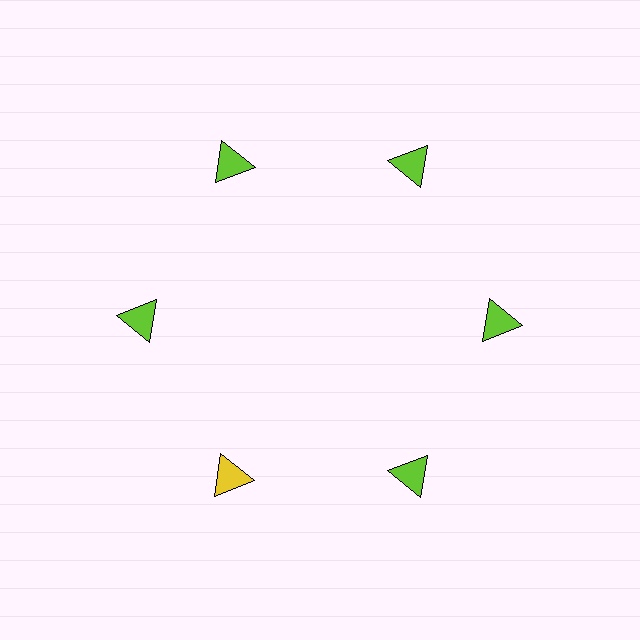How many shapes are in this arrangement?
There are 6 shapes arranged in a ring pattern.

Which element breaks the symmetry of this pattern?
The yellow triangle at roughly the 7 o'clock position breaks the symmetry. All other shapes are lime triangles.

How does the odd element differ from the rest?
It has a different color: yellow instead of lime.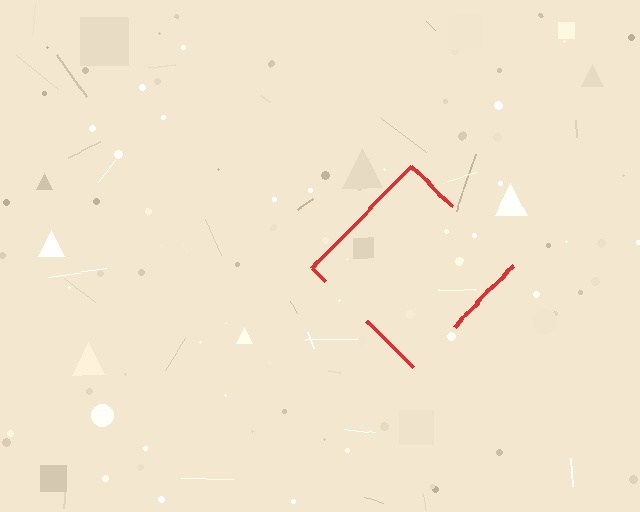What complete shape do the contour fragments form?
The contour fragments form a diamond.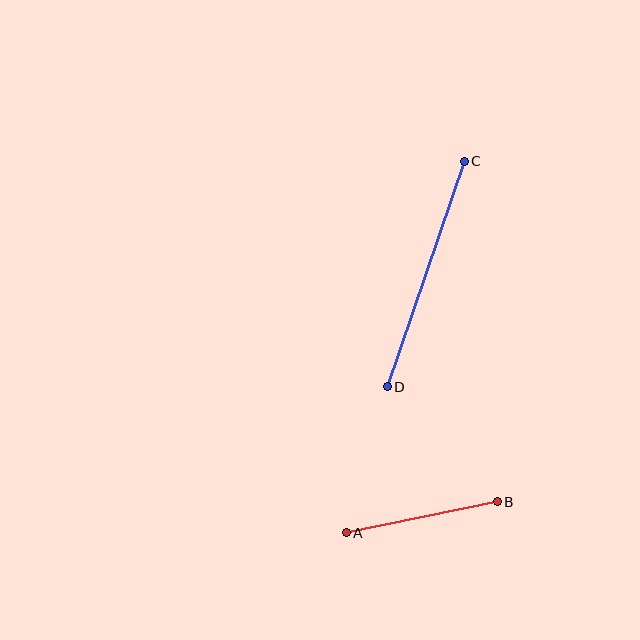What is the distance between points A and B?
The distance is approximately 154 pixels.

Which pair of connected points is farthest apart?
Points C and D are farthest apart.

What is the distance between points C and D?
The distance is approximately 238 pixels.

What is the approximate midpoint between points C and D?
The midpoint is at approximately (426, 274) pixels.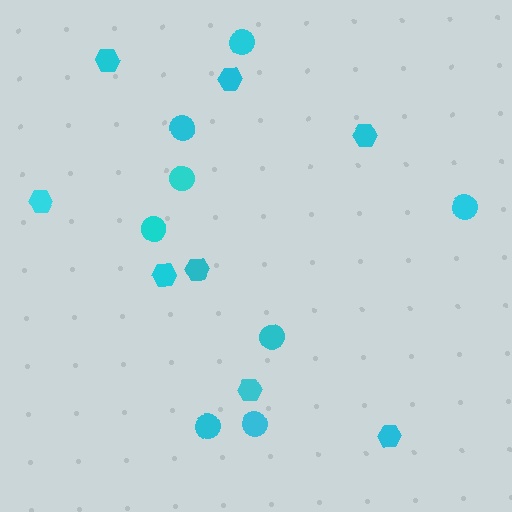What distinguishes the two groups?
There are 2 groups: one group of circles (8) and one group of hexagons (8).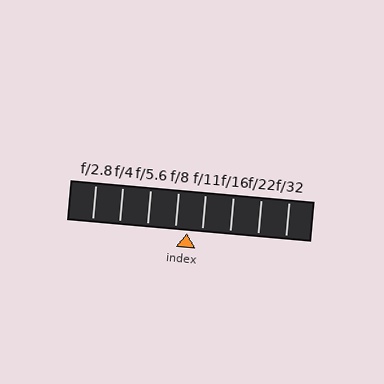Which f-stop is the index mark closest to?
The index mark is closest to f/8.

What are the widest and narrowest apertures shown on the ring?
The widest aperture shown is f/2.8 and the narrowest is f/32.